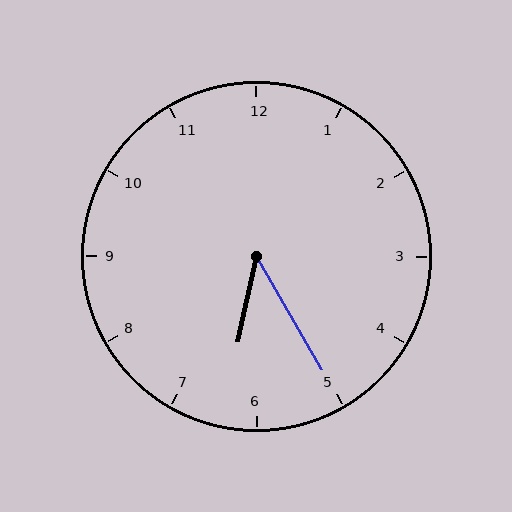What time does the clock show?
6:25.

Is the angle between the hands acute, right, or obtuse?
It is acute.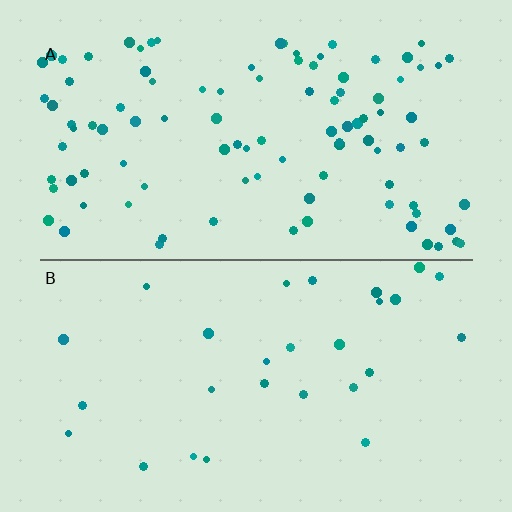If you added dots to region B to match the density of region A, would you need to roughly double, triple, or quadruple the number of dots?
Approximately quadruple.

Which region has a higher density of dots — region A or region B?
A (the top).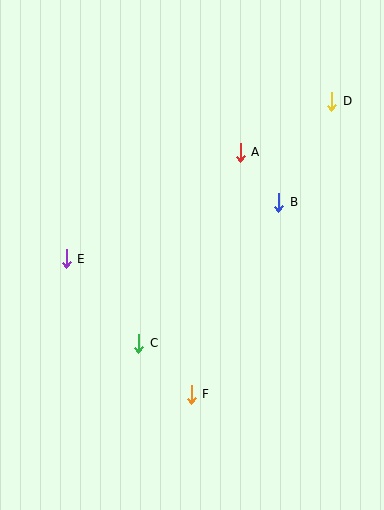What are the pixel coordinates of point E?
Point E is at (66, 259).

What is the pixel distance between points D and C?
The distance between D and C is 310 pixels.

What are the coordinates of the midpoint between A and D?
The midpoint between A and D is at (286, 127).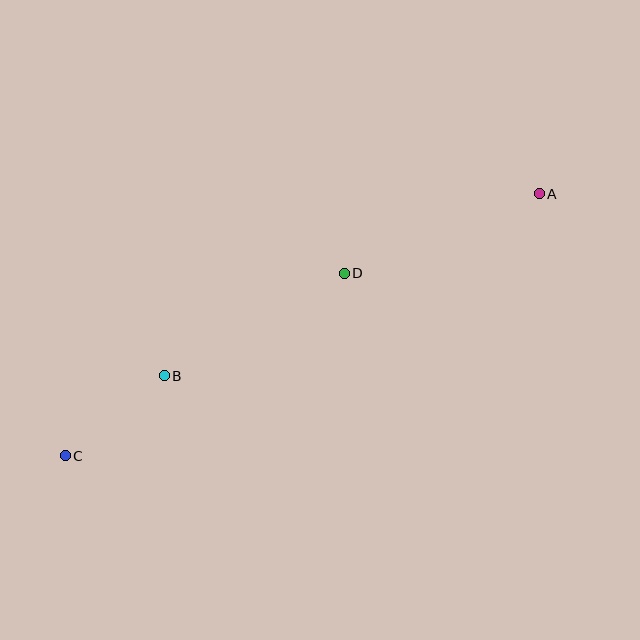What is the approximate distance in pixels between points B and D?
The distance between B and D is approximately 207 pixels.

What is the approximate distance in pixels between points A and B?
The distance between A and B is approximately 417 pixels.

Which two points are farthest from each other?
Points A and C are farthest from each other.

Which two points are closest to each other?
Points B and C are closest to each other.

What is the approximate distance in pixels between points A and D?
The distance between A and D is approximately 211 pixels.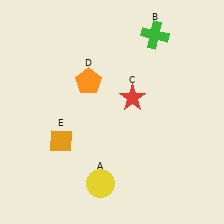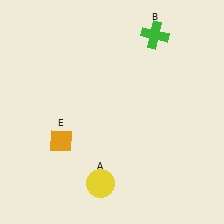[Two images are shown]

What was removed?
The orange pentagon (D), the red star (C) were removed in Image 2.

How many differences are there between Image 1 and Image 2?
There are 2 differences between the two images.